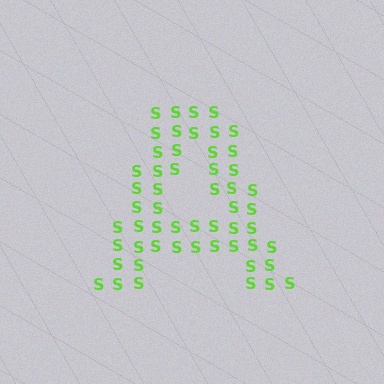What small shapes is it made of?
It is made of small letter S's.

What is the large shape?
The large shape is the letter A.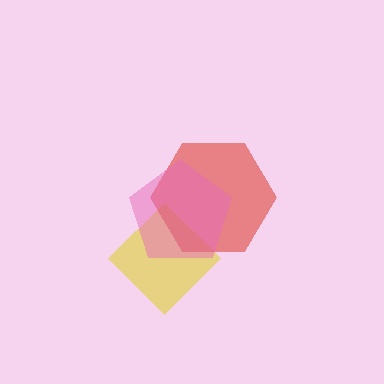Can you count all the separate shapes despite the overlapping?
Yes, there are 3 separate shapes.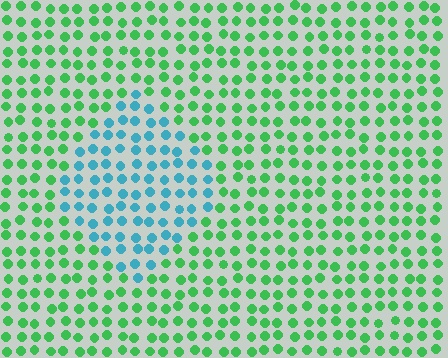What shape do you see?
I see a diamond.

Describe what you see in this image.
The image is filled with small green elements in a uniform arrangement. A diamond-shaped region is visible where the elements are tinted to a slightly different hue, forming a subtle color boundary.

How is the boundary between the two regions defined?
The boundary is defined purely by a slight shift in hue (about 60 degrees). Spacing, size, and orientation are identical on both sides.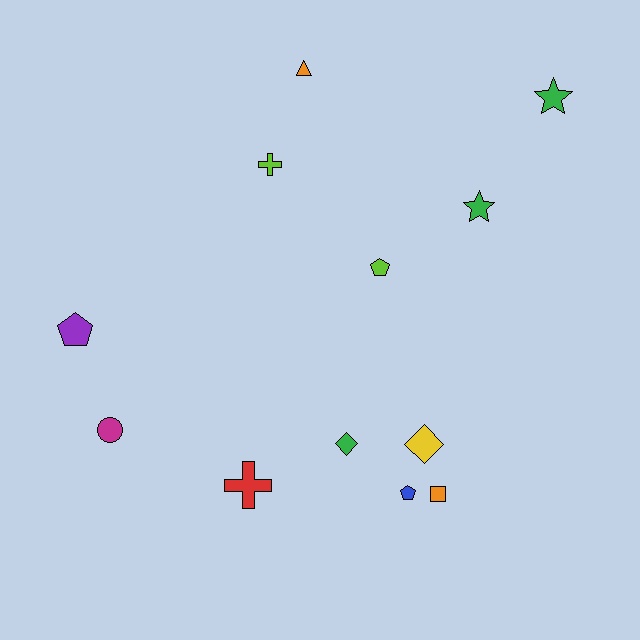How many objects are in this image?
There are 12 objects.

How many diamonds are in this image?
There are 2 diamonds.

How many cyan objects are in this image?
There are no cyan objects.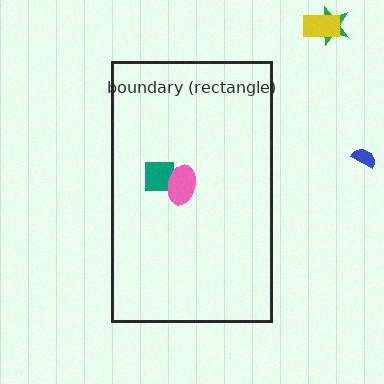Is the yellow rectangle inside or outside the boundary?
Outside.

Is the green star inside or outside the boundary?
Outside.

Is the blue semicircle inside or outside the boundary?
Outside.